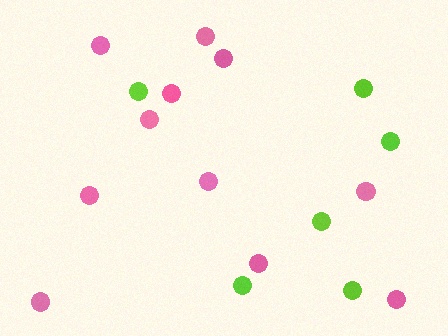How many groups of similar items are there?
There are 2 groups: one group of lime circles (6) and one group of pink circles (11).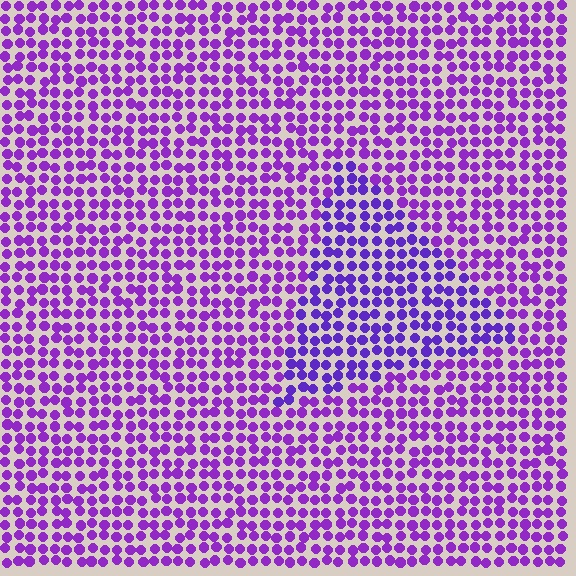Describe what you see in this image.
The image is filled with small purple elements in a uniform arrangement. A triangle-shaped region is visible where the elements are tinted to a slightly different hue, forming a subtle color boundary.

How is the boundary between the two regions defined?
The boundary is defined purely by a slight shift in hue (about 20 degrees). Spacing, size, and orientation are identical on both sides.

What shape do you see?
I see a triangle.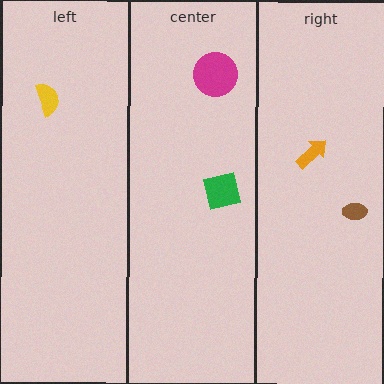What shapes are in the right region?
The orange arrow, the brown ellipse.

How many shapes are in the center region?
2.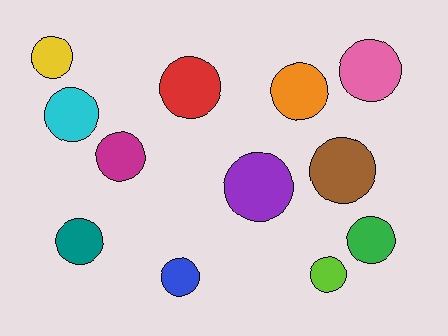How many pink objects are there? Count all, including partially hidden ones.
There is 1 pink object.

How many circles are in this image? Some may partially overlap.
There are 12 circles.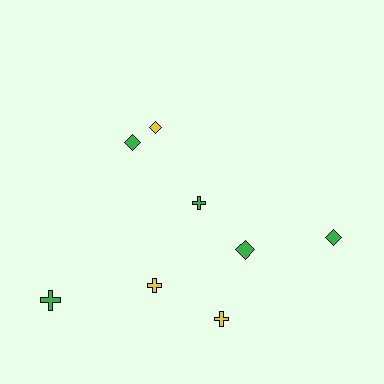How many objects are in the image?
There are 8 objects.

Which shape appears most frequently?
Diamond, with 4 objects.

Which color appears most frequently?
Green, with 5 objects.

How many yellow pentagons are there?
There are no yellow pentagons.